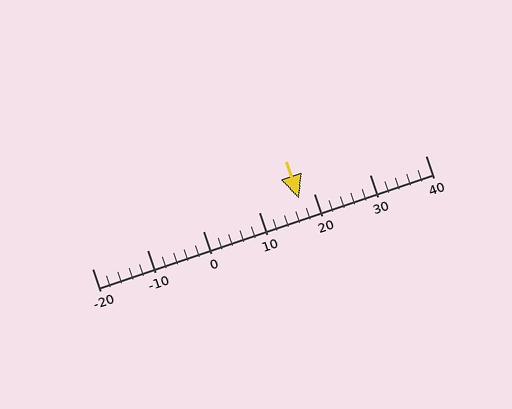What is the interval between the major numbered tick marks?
The major tick marks are spaced 10 units apart.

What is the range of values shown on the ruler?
The ruler shows values from -20 to 40.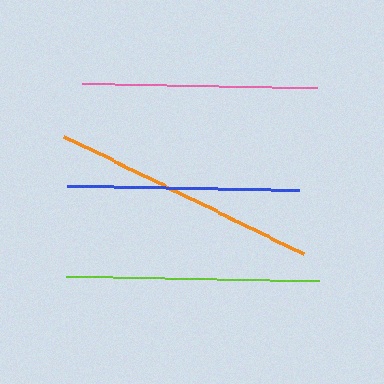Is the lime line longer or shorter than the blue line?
The lime line is longer than the blue line.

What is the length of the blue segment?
The blue segment is approximately 232 pixels long.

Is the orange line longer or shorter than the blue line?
The orange line is longer than the blue line.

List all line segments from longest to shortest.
From longest to shortest: orange, lime, pink, blue.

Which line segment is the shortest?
The blue line is the shortest at approximately 232 pixels.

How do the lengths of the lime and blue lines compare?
The lime and blue lines are approximately the same length.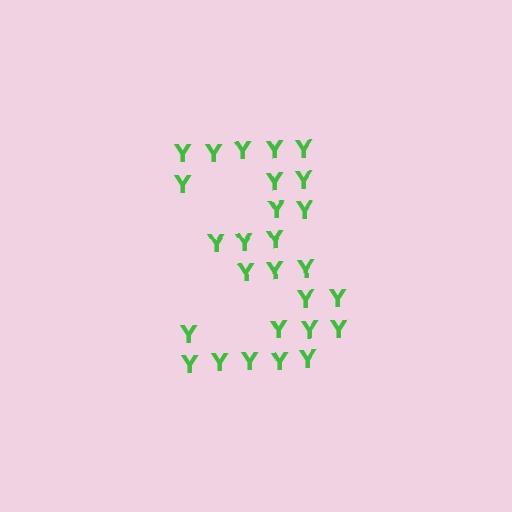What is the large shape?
The large shape is the digit 3.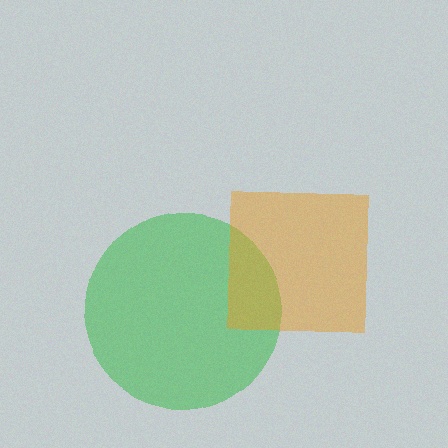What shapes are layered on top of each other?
The layered shapes are: a green circle, an orange square.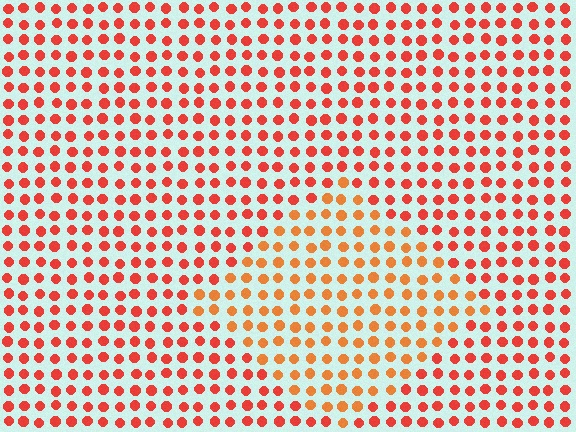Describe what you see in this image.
The image is filled with small red elements in a uniform arrangement. A diamond-shaped region is visible where the elements are tinted to a slightly different hue, forming a subtle color boundary.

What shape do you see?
I see a diamond.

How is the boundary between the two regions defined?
The boundary is defined purely by a slight shift in hue (about 23 degrees). Spacing, size, and orientation are identical on both sides.